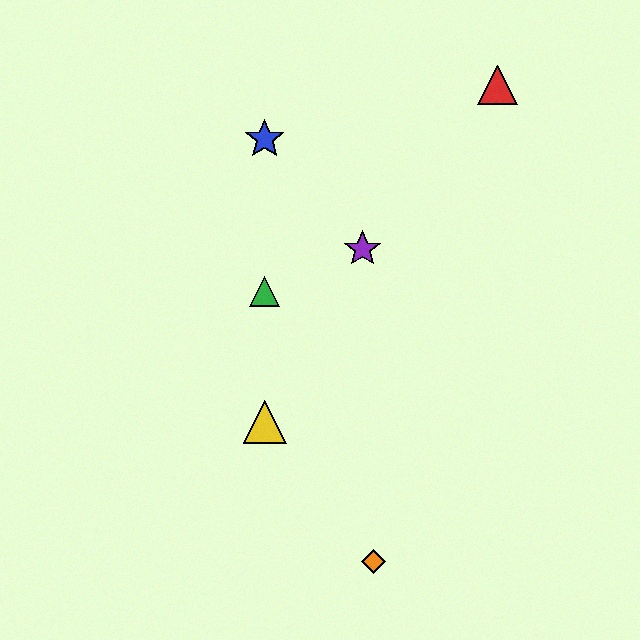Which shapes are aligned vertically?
The blue star, the green triangle, the yellow triangle are aligned vertically.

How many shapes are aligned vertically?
3 shapes (the blue star, the green triangle, the yellow triangle) are aligned vertically.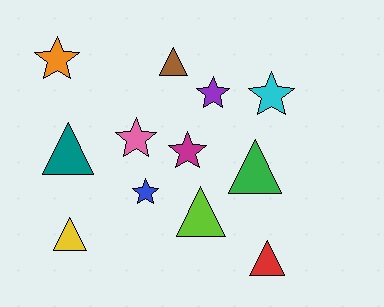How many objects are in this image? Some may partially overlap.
There are 12 objects.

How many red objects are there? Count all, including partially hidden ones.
There is 1 red object.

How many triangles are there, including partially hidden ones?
There are 6 triangles.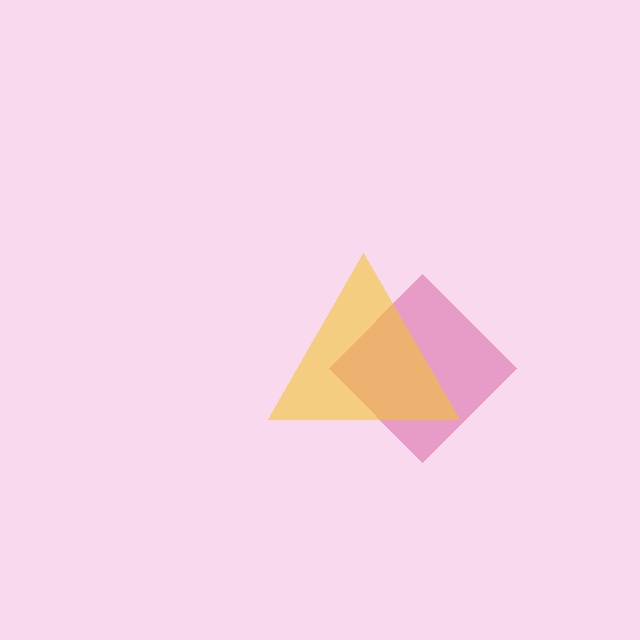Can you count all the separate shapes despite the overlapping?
Yes, there are 2 separate shapes.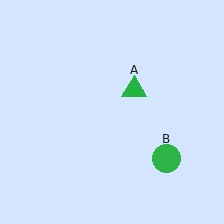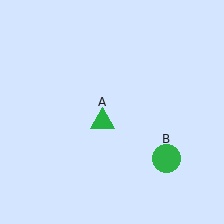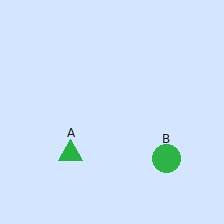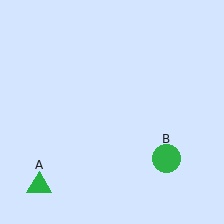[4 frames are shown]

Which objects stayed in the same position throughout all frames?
Green circle (object B) remained stationary.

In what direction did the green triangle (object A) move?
The green triangle (object A) moved down and to the left.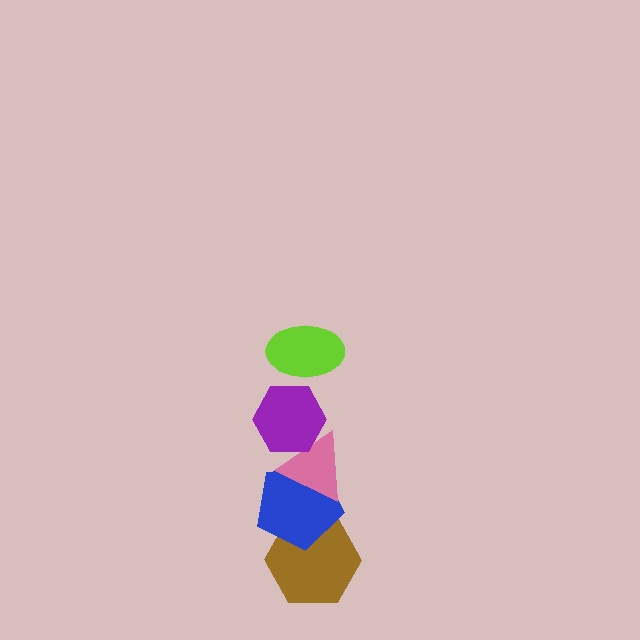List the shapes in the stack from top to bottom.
From top to bottom: the lime ellipse, the purple hexagon, the pink triangle, the blue pentagon, the brown hexagon.